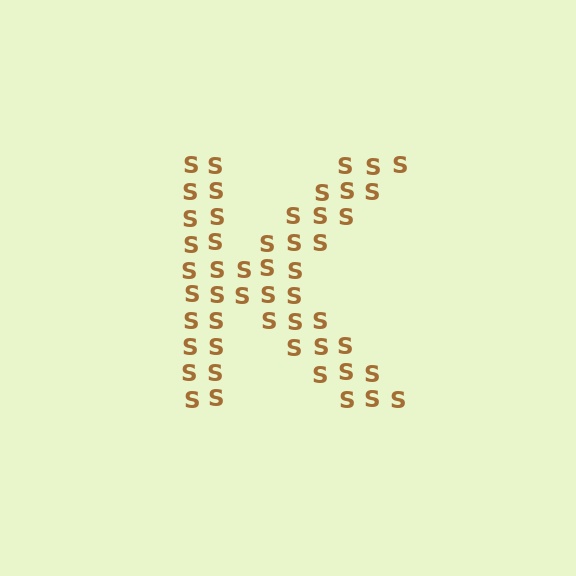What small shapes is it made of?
It is made of small letter S's.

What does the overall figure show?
The overall figure shows the letter K.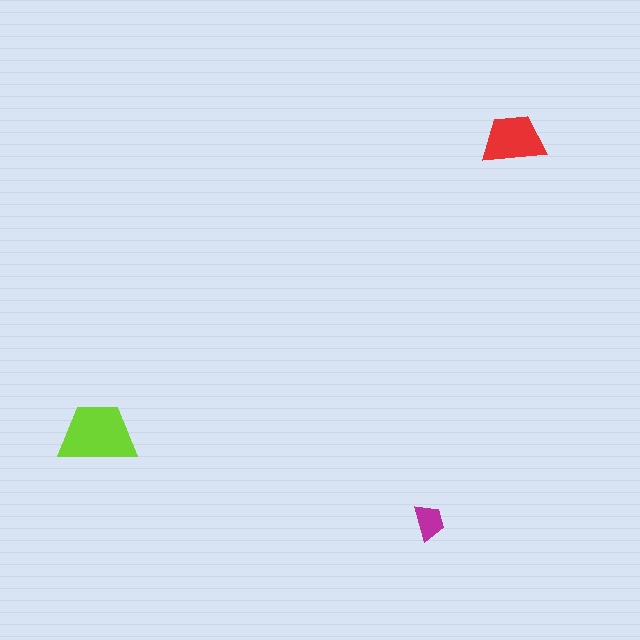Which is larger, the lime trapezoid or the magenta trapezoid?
The lime one.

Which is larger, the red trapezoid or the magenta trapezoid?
The red one.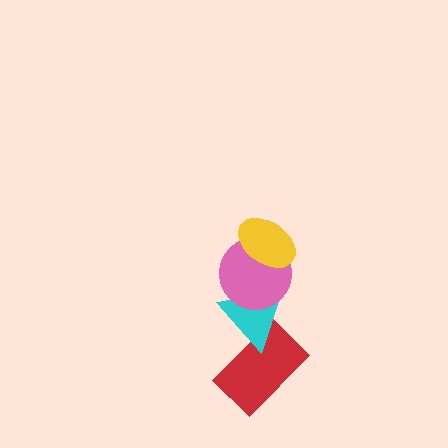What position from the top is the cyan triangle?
The cyan triangle is 3rd from the top.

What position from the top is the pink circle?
The pink circle is 2nd from the top.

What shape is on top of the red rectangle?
The cyan triangle is on top of the red rectangle.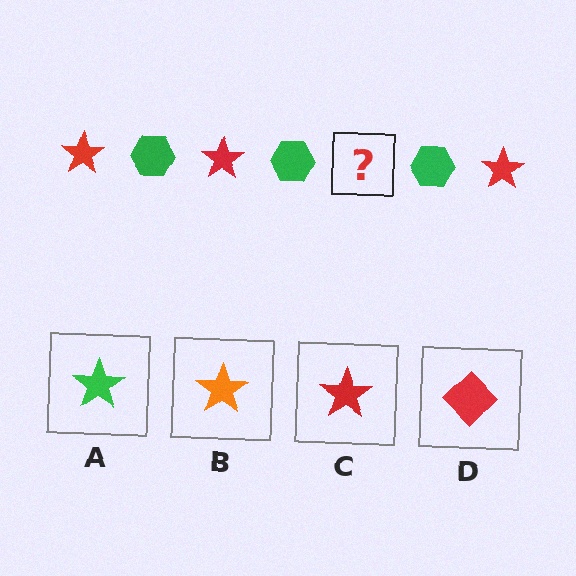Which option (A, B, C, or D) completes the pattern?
C.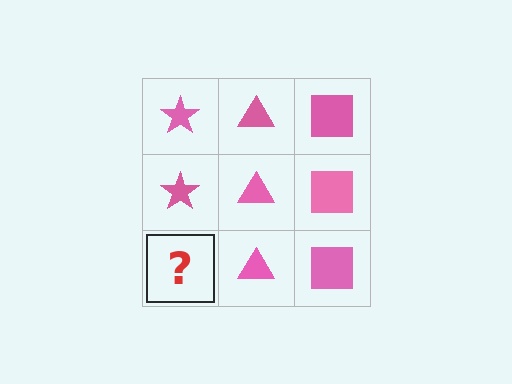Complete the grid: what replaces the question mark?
The question mark should be replaced with a pink star.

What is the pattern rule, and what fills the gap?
The rule is that each column has a consistent shape. The gap should be filled with a pink star.